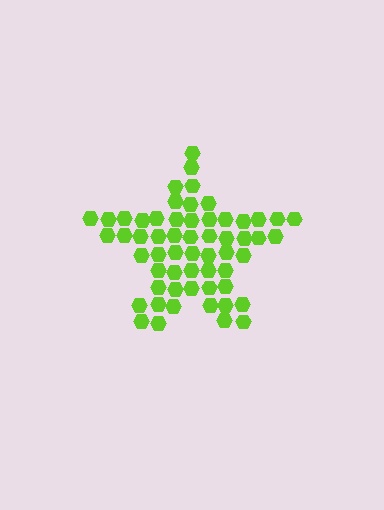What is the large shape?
The large shape is a star.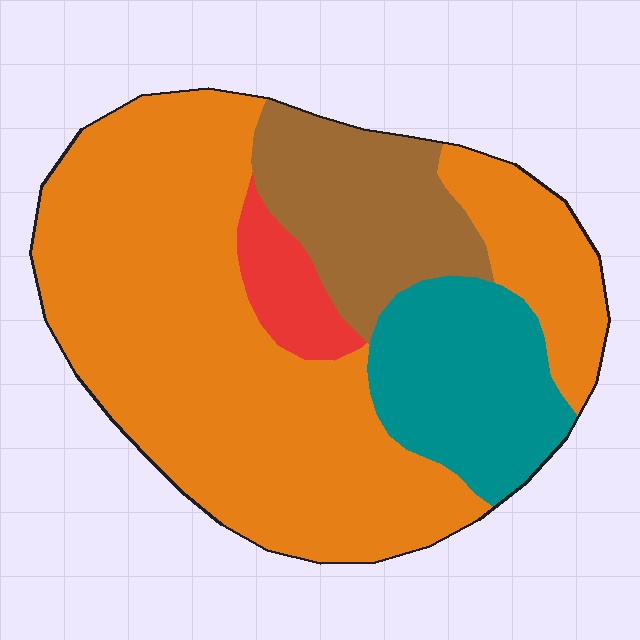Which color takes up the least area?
Red, at roughly 5%.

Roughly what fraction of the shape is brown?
Brown covers 16% of the shape.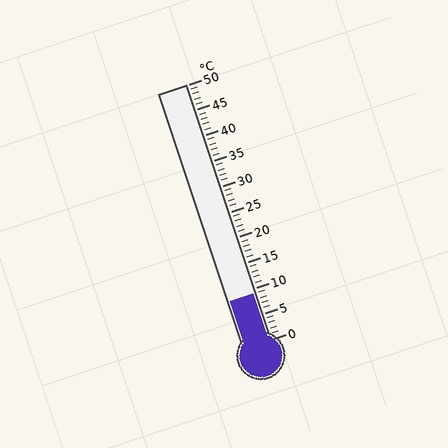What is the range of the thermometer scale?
The thermometer scale ranges from 0°C to 50°C.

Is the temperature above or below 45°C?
The temperature is below 45°C.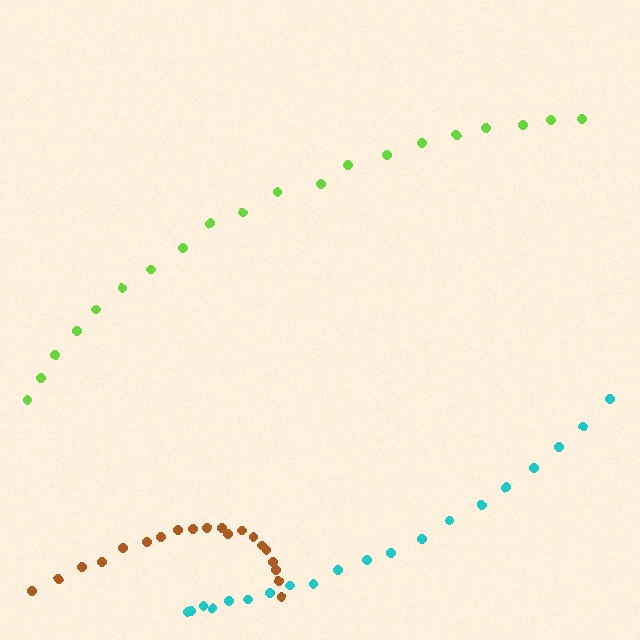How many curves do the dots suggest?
There are 3 distinct paths.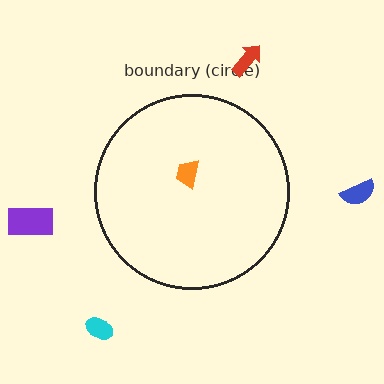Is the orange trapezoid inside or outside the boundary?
Inside.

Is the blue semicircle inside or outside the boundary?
Outside.